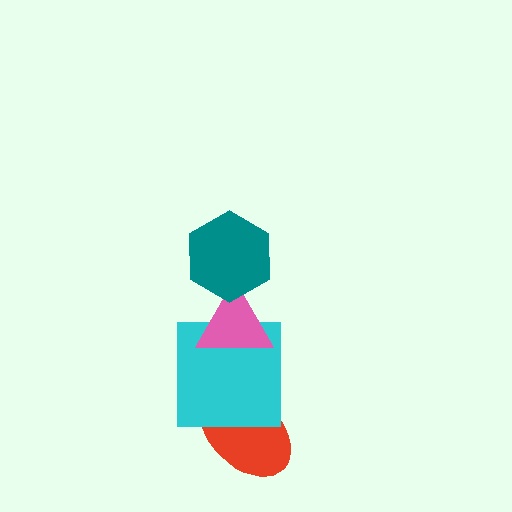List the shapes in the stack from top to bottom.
From top to bottom: the teal hexagon, the pink triangle, the cyan square, the red ellipse.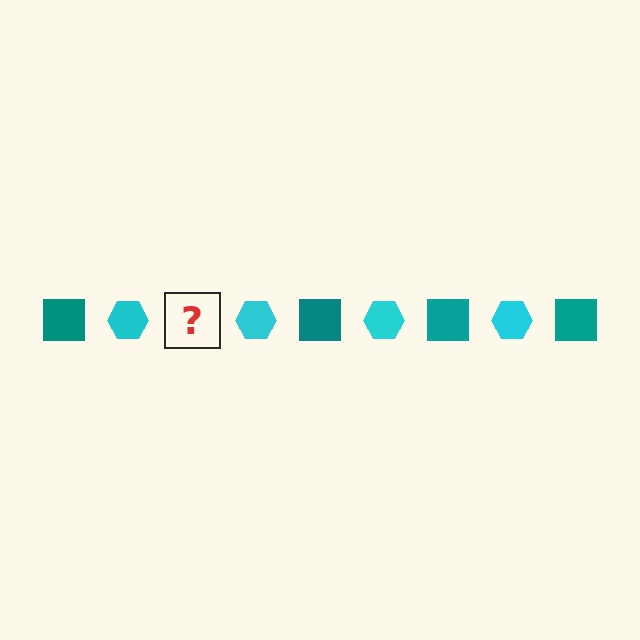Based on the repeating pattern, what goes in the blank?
The blank should be a teal square.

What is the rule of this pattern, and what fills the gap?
The rule is that the pattern alternates between teal square and cyan hexagon. The gap should be filled with a teal square.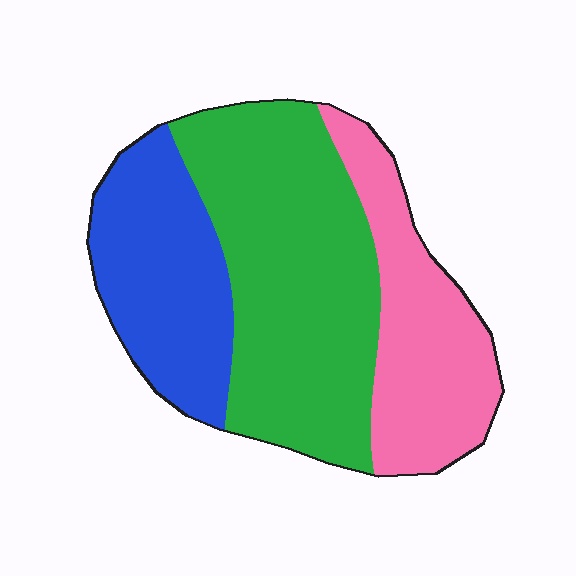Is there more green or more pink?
Green.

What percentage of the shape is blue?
Blue covers around 25% of the shape.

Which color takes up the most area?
Green, at roughly 45%.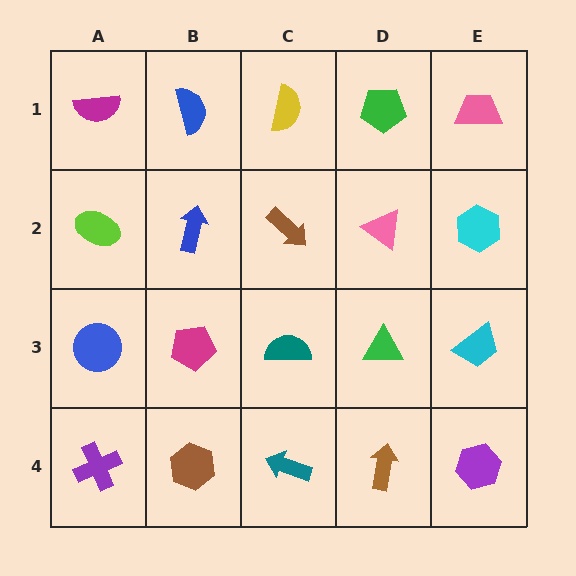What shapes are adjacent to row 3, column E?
A cyan hexagon (row 2, column E), a purple hexagon (row 4, column E), a green triangle (row 3, column D).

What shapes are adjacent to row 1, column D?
A pink triangle (row 2, column D), a yellow semicircle (row 1, column C), a pink trapezoid (row 1, column E).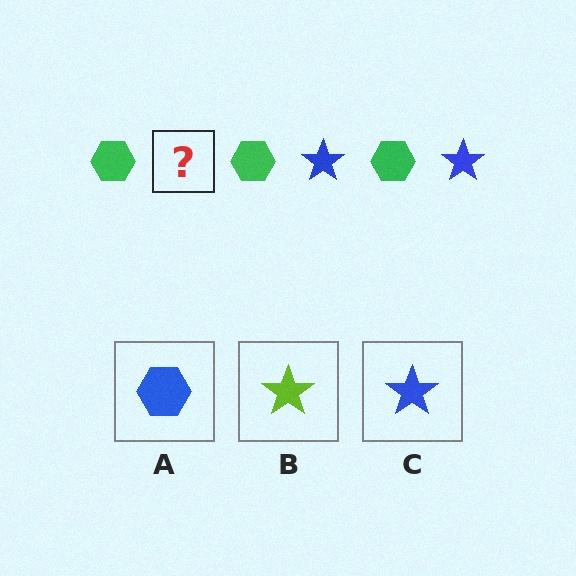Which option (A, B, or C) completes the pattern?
C.